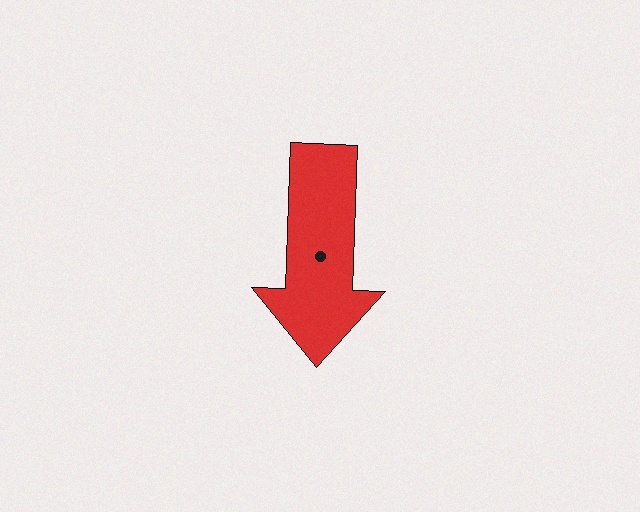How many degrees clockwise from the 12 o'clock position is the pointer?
Approximately 182 degrees.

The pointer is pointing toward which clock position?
Roughly 6 o'clock.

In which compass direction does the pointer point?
South.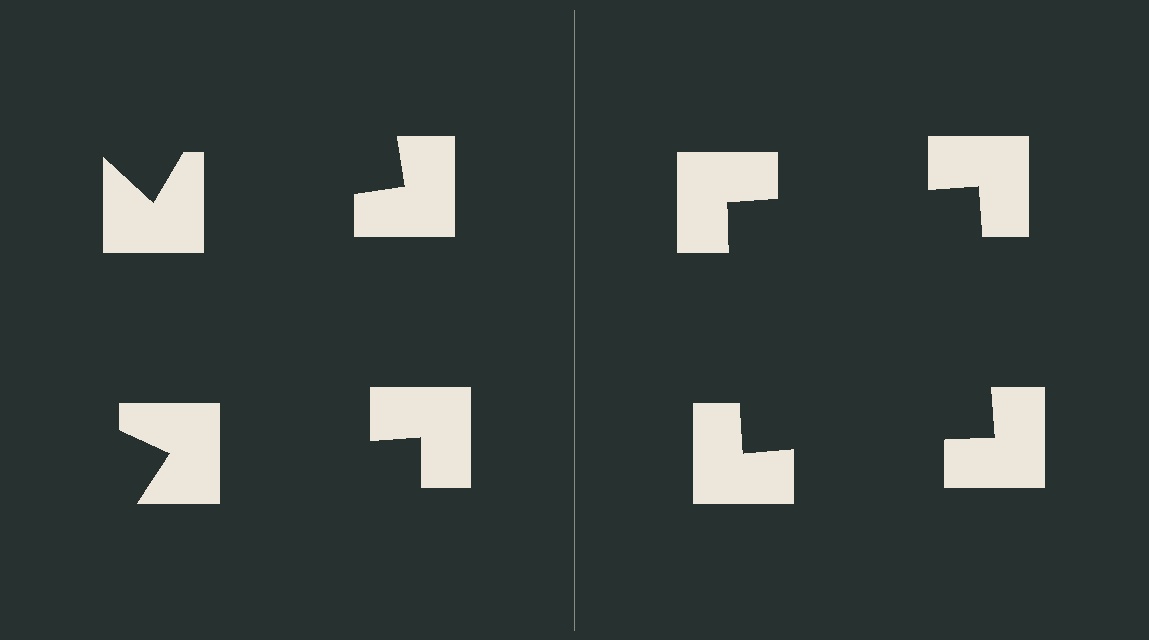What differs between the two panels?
The notched squares are positioned identically on both sides; only the wedge orientations differ. On the right they align to a square; on the left they are misaligned.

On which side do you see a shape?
An illusory square appears on the right side. On the left side the wedge cuts are rotated, so no coherent shape forms.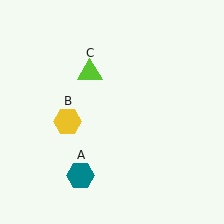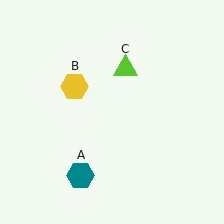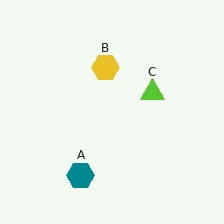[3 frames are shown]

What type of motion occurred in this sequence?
The yellow hexagon (object B), lime triangle (object C) rotated clockwise around the center of the scene.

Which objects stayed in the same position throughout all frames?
Teal hexagon (object A) remained stationary.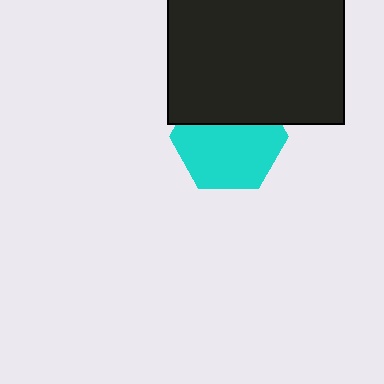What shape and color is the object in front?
The object in front is a black rectangle.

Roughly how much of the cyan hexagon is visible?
About half of it is visible (roughly 64%).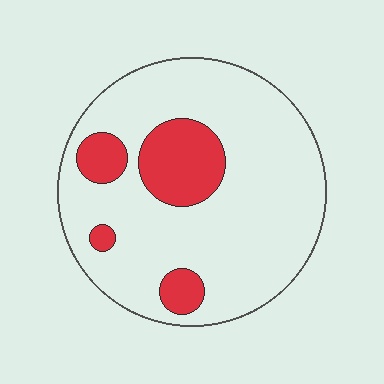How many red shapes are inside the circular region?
4.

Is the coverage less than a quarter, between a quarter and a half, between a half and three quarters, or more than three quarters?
Less than a quarter.